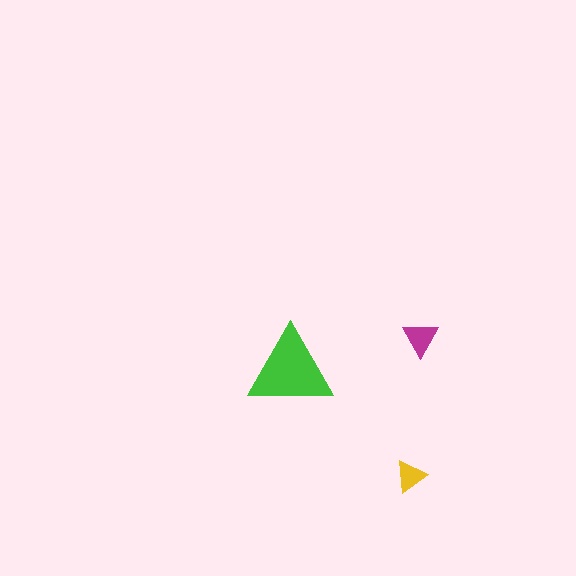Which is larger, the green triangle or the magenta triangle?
The green one.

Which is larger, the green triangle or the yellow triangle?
The green one.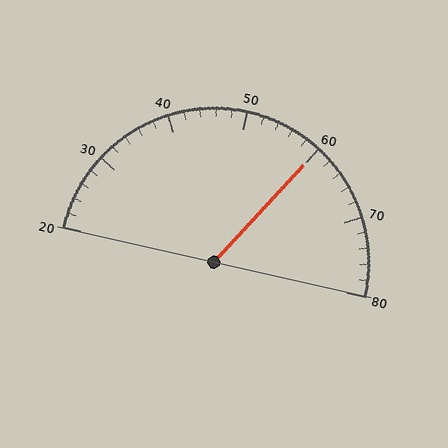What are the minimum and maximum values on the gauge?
The gauge ranges from 20 to 80.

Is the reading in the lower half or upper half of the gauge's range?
The reading is in the upper half of the range (20 to 80).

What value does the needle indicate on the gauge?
The needle indicates approximately 60.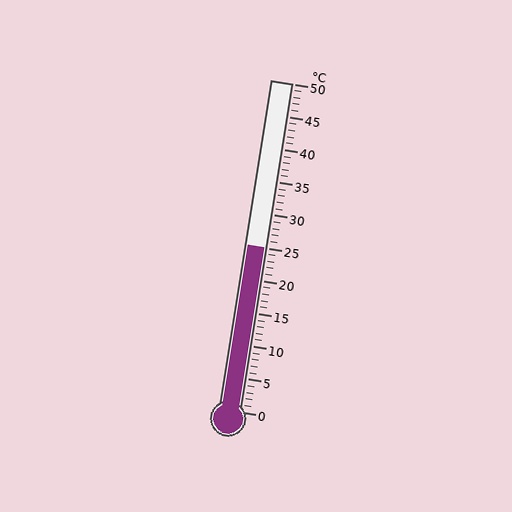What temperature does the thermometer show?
The thermometer shows approximately 25°C.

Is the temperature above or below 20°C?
The temperature is above 20°C.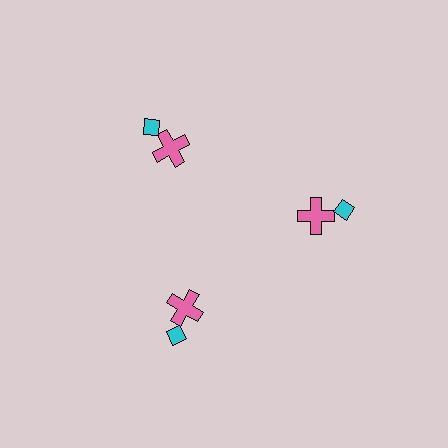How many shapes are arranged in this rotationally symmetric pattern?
There are 6 shapes, arranged in 3 groups of 2.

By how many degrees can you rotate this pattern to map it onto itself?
The pattern maps onto itself every 120 degrees of rotation.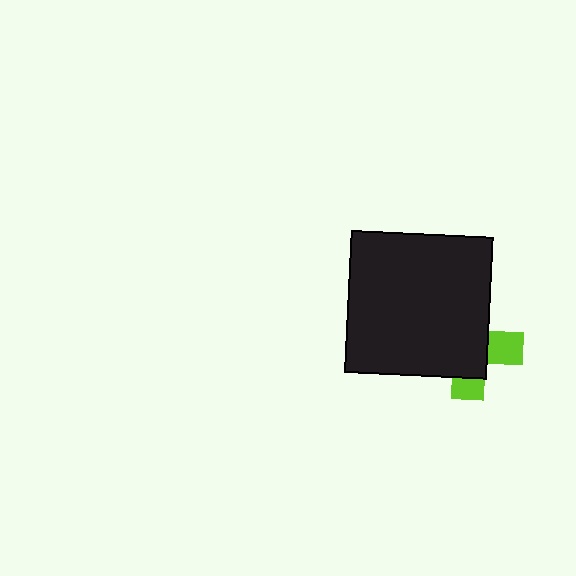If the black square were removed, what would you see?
You would see the complete lime cross.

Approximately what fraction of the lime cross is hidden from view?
Roughly 69% of the lime cross is hidden behind the black square.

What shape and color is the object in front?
The object in front is a black square.